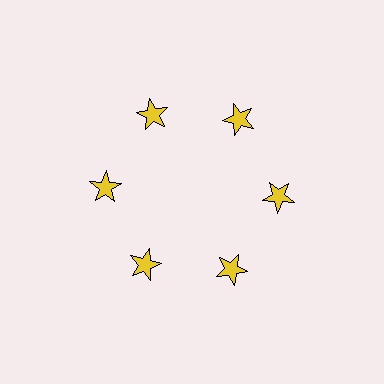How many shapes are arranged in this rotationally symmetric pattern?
There are 6 shapes, arranged in 6 groups of 1.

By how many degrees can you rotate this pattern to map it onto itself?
The pattern maps onto itself every 60 degrees of rotation.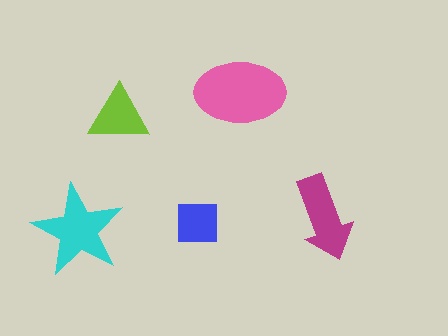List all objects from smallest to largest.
The blue square, the lime triangle, the magenta arrow, the cyan star, the pink ellipse.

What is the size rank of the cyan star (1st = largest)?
2nd.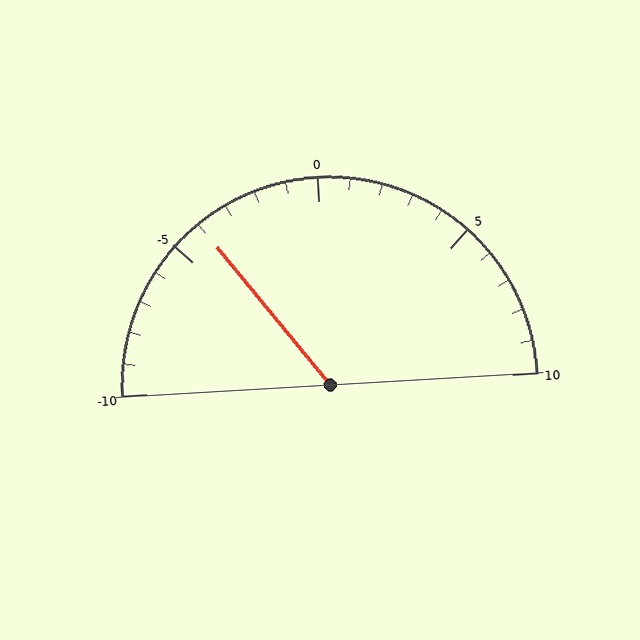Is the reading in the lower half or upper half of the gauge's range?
The reading is in the lower half of the range (-10 to 10).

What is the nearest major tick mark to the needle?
The nearest major tick mark is -5.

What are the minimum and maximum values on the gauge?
The gauge ranges from -10 to 10.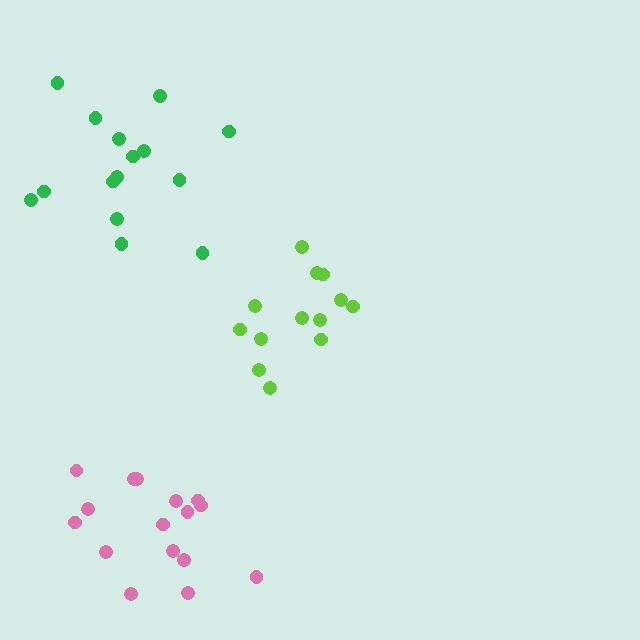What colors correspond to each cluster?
The clusters are colored: lime, green, pink.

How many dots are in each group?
Group 1: 13 dots, Group 2: 15 dots, Group 3: 16 dots (44 total).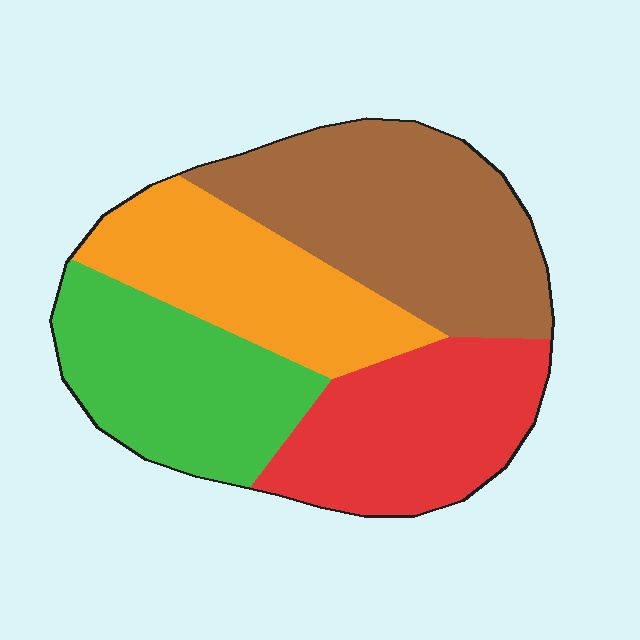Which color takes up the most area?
Brown, at roughly 30%.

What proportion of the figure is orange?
Orange takes up about one fifth (1/5) of the figure.